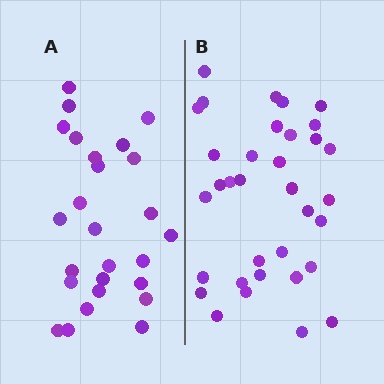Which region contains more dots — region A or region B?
Region B (the right region) has more dots.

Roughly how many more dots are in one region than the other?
Region B has roughly 8 or so more dots than region A.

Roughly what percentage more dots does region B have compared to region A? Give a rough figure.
About 30% more.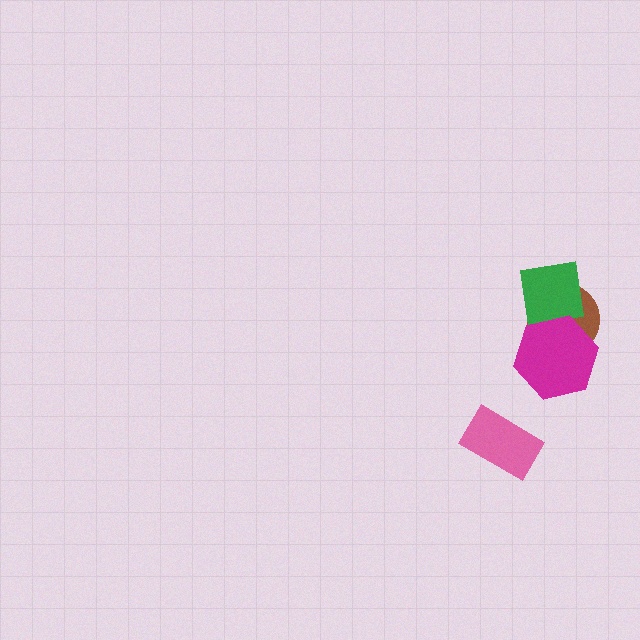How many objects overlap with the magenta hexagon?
2 objects overlap with the magenta hexagon.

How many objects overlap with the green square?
2 objects overlap with the green square.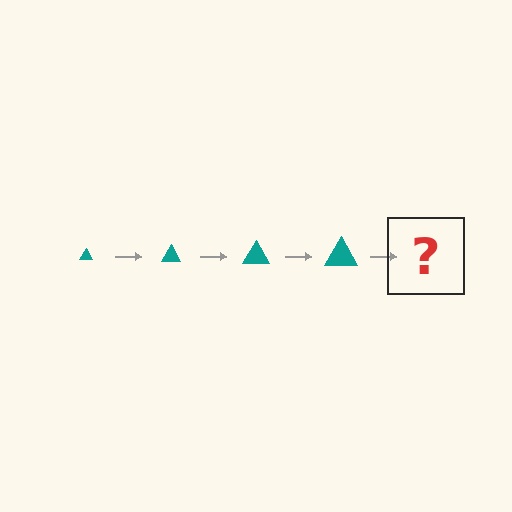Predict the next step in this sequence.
The next step is a teal triangle, larger than the previous one.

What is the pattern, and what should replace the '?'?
The pattern is that the triangle gets progressively larger each step. The '?' should be a teal triangle, larger than the previous one.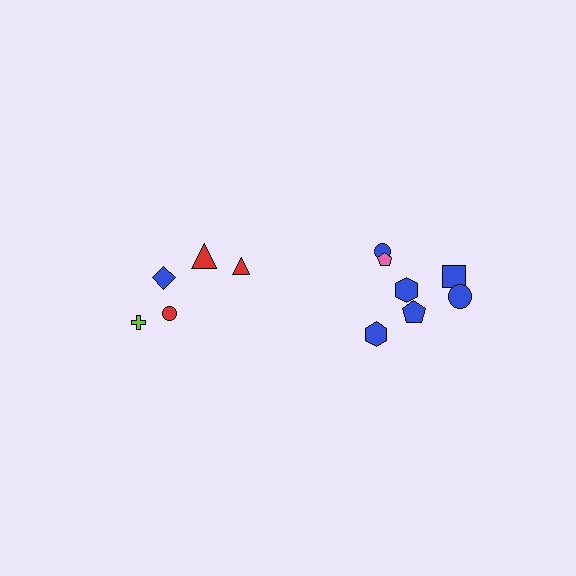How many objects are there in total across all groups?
There are 12 objects.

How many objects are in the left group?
There are 5 objects.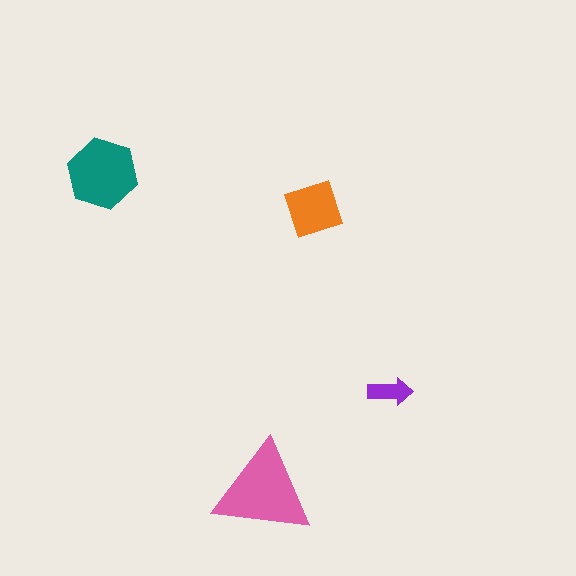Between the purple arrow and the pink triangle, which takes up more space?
The pink triangle.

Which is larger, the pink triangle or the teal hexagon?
The pink triangle.